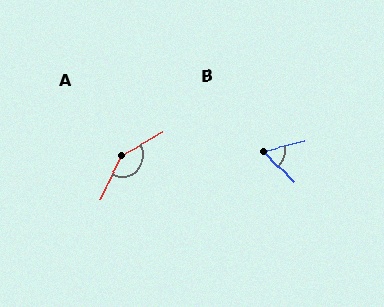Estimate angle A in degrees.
Approximately 146 degrees.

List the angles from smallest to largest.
B (59°), A (146°).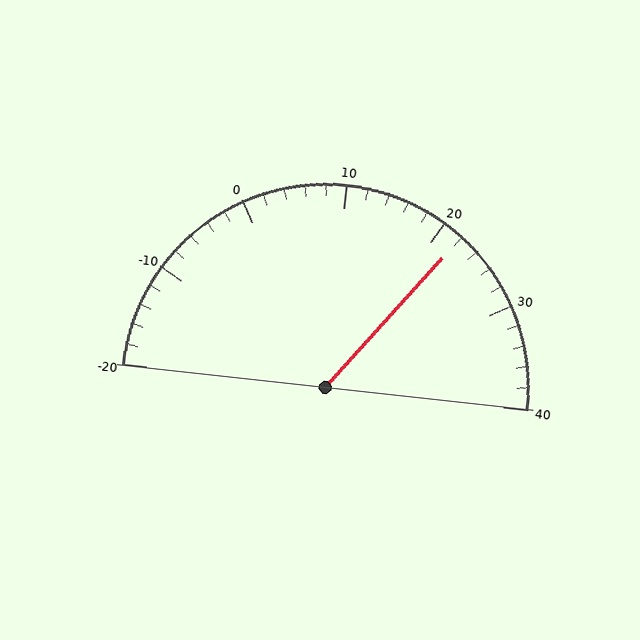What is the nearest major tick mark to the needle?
The nearest major tick mark is 20.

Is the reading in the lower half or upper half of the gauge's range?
The reading is in the upper half of the range (-20 to 40).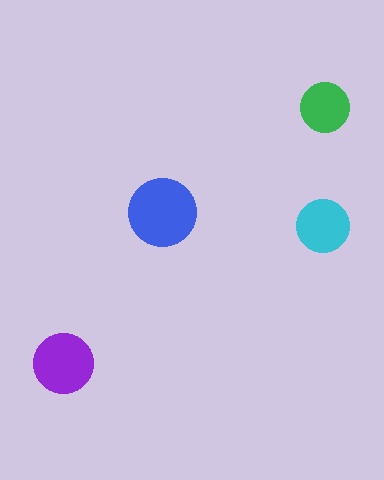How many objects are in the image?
There are 4 objects in the image.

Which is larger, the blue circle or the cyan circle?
The blue one.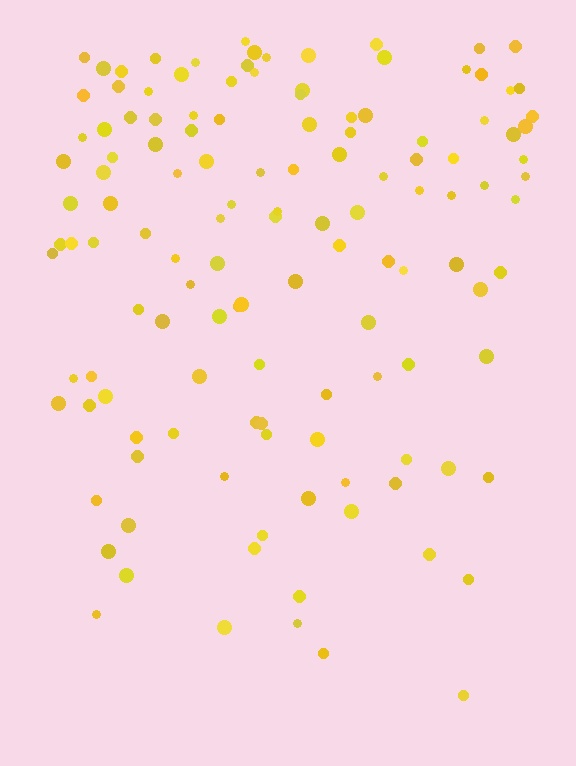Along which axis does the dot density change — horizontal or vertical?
Vertical.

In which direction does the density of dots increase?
From bottom to top, with the top side densest.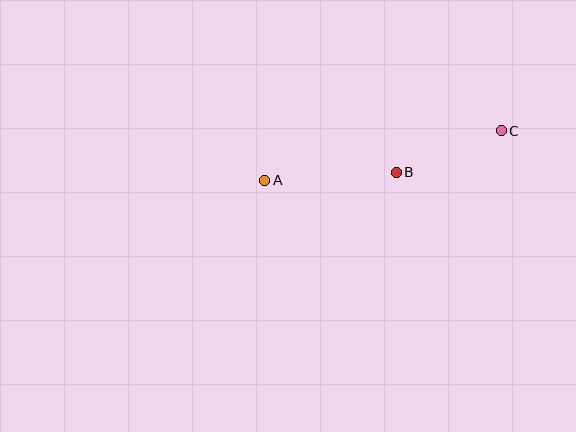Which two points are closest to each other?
Points B and C are closest to each other.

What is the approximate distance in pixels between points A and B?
The distance between A and B is approximately 132 pixels.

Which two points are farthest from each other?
Points A and C are farthest from each other.